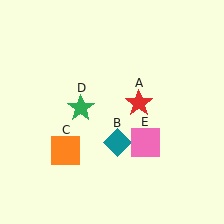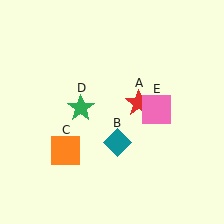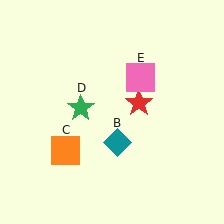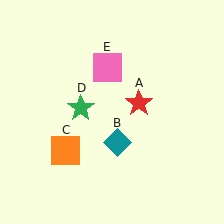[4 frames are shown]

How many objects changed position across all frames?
1 object changed position: pink square (object E).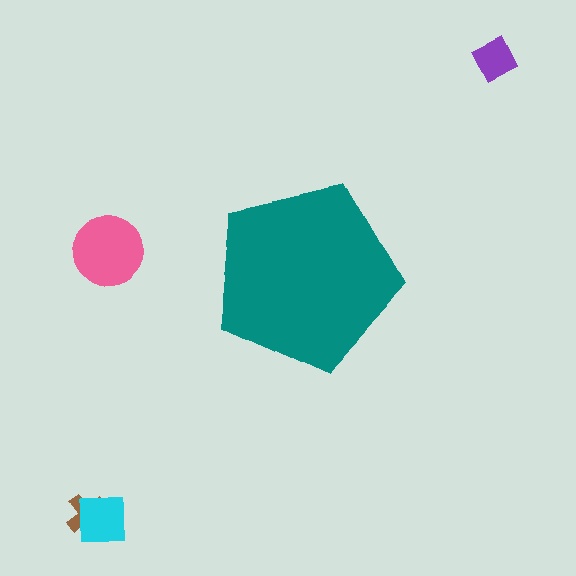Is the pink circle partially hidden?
No, the pink circle is fully visible.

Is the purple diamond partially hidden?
No, the purple diamond is fully visible.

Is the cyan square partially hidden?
No, the cyan square is fully visible.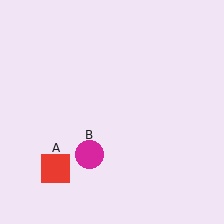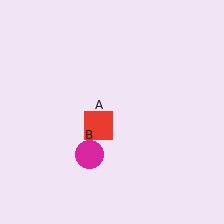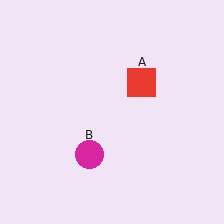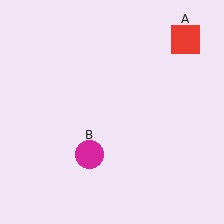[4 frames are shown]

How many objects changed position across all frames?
1 object changed position: red square (object A).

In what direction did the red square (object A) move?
The red square (object A) moved up and to the right.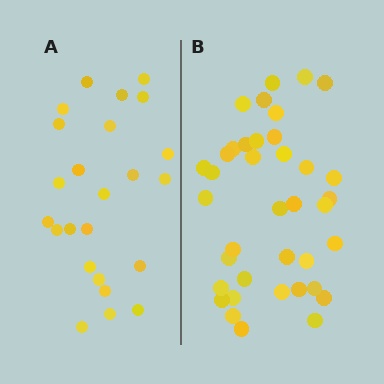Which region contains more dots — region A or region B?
Region B (the right region) has more dots.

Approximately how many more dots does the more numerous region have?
Region B has approximately 15 more dots than region A.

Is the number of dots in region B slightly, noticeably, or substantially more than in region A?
Region B has substantially more. The ratio is roughly 1.6 to 1.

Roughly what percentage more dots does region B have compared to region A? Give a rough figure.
About 60% more.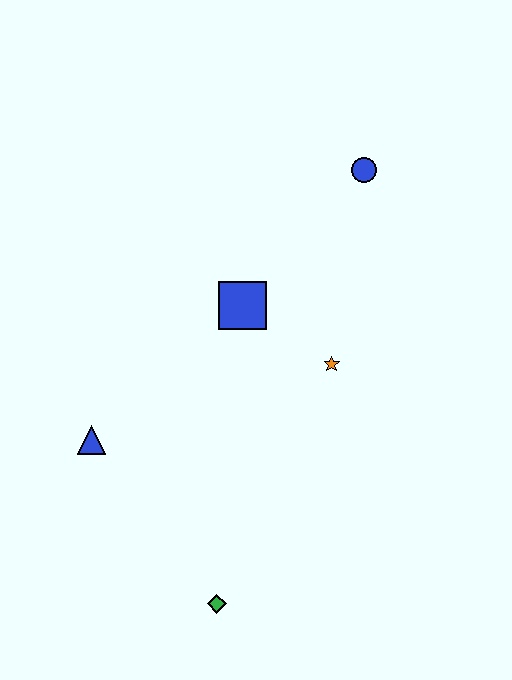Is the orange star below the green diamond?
No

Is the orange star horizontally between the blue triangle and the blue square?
No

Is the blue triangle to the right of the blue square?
No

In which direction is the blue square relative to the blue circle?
The blue square is below the blue circle.